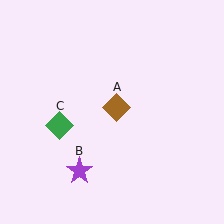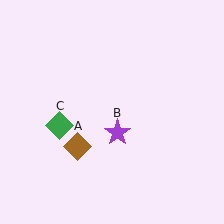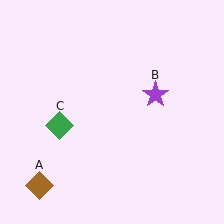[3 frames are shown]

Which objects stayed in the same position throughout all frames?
Green diamond (object C) remained stationary.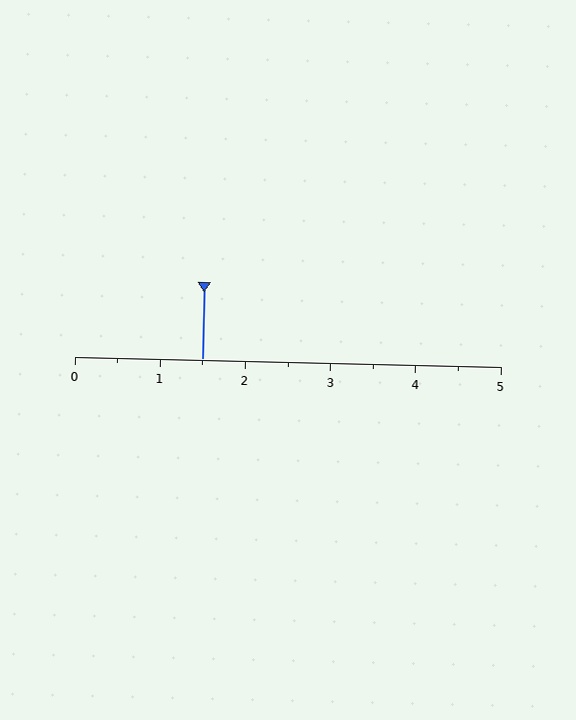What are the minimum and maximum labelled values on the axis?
The axis runs from 0 to 5.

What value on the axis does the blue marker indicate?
The marker indicates approximately 1.5.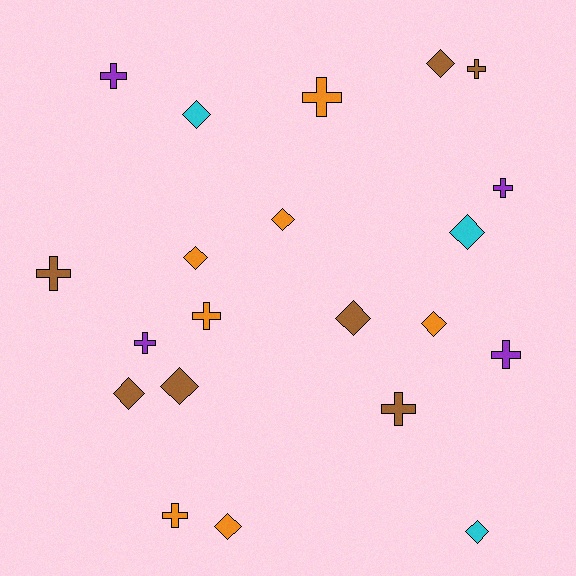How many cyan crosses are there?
There are no cyan crosses.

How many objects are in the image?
There are 21 objects.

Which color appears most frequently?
Orange, with 7 objects.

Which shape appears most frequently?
Diamond, with 11 objects.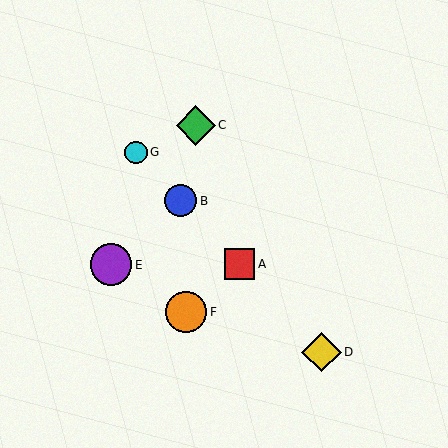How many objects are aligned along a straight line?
4 objects (A, B, D, G) are aligned along a straight line.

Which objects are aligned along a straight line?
Objects A, B, D, G are aligned along a straight line.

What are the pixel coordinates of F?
Object F is at (186, 312).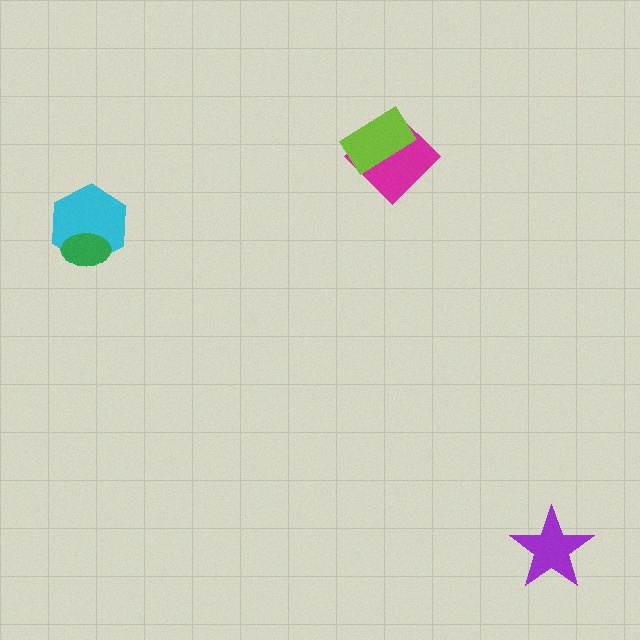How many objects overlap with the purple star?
0 objects overlap with the purple star.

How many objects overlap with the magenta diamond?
1 object overlaps with the magenta diamond.